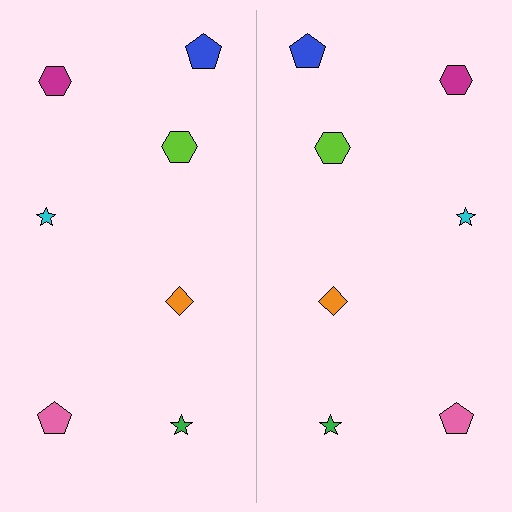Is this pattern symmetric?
Yes, this pattern has bilateral (reflection) symmetry.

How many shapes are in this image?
There are 14 shapes in this image.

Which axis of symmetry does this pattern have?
The pattern has a vertical axis of symmetry running through the center of the image.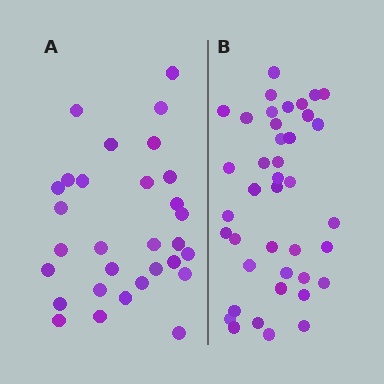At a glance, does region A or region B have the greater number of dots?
Region B (the right region) has more dots.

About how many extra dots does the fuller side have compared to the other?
Region B has roughly 10 or so more dots than region A.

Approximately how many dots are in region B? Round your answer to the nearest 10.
About 40 dots.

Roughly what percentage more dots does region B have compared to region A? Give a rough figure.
About 35% more.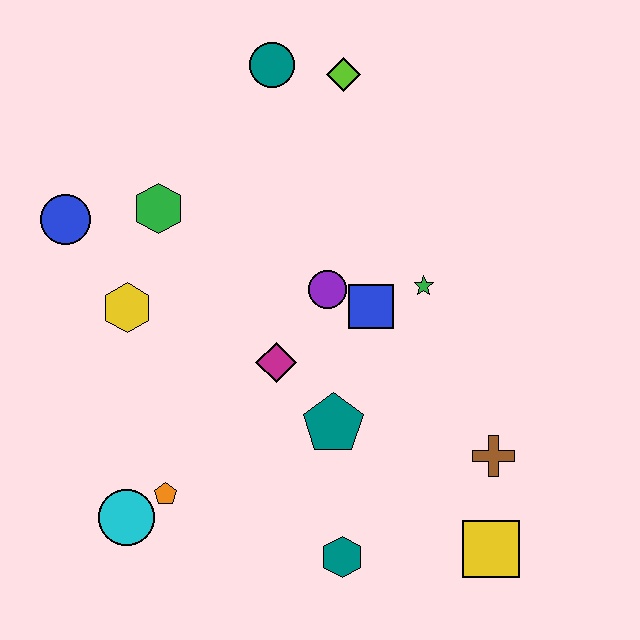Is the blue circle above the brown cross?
Yes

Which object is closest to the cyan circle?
The orange pentagon is closest to the cyan circle.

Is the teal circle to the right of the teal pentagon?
No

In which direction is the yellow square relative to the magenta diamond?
The yellow square is to the right of the magenta diamond.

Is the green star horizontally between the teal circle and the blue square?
No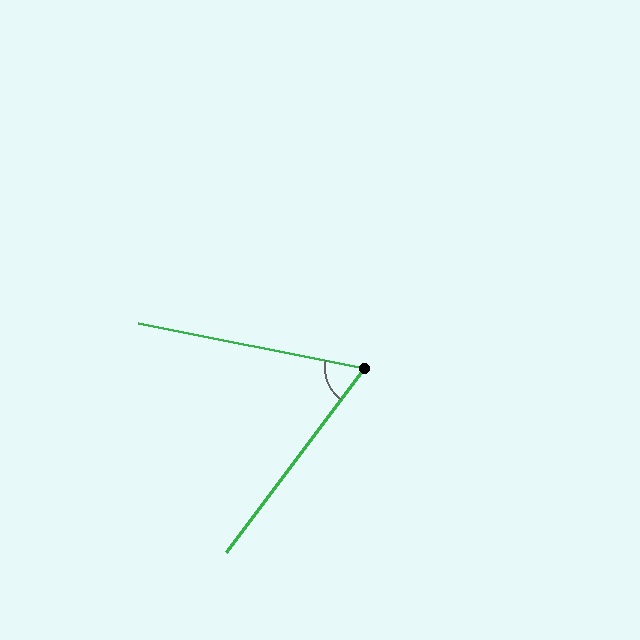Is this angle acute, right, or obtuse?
It is acute.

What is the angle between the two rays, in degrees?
Approximately 64 degrees.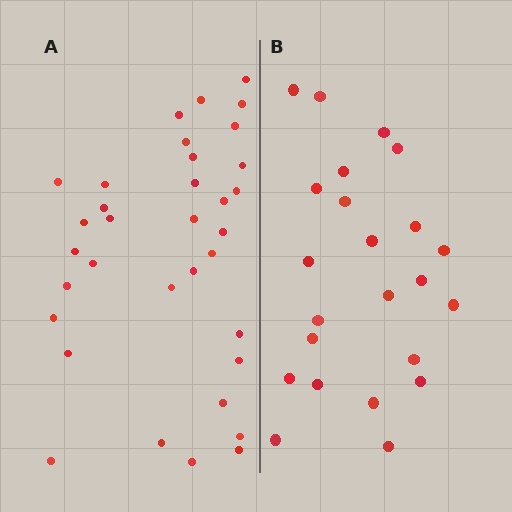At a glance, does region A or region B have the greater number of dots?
Region A (the left region) has more dots.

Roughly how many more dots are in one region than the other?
Region A has roughly 12 or so more dots than region B.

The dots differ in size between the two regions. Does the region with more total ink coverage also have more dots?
No. Region B has more total ink coverage because its dots are larger, but region A actually contains more individual dots. Total area can be misleading — the number of items is what matters here.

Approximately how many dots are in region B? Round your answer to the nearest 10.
About 20 dots. (The exact count is 23, which rounds to 20.)